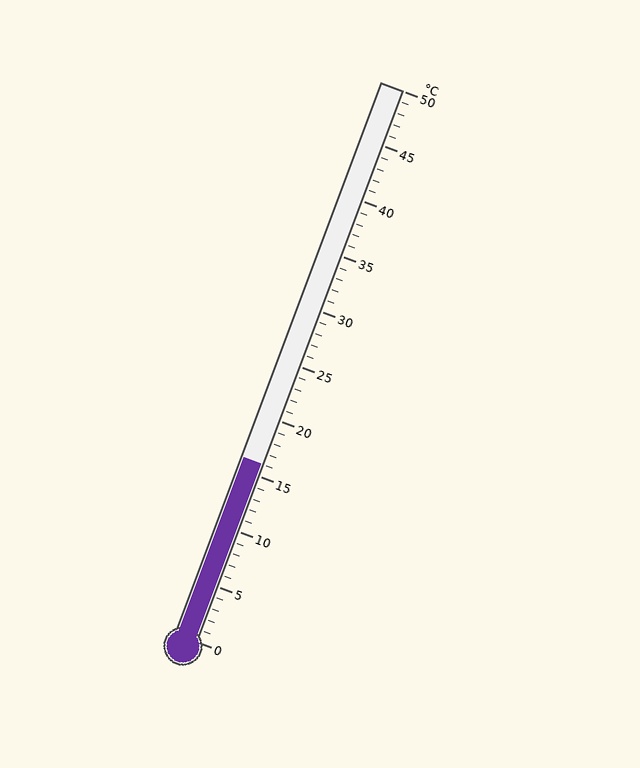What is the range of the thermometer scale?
The thermometer scale ranges from 0°C to 50°C.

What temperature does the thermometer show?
The thermometer shows approximately 16°C.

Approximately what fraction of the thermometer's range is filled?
The thermometer is filled to approximately 30% of its range.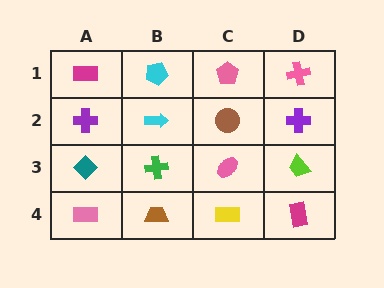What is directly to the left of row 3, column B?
A teal diamond.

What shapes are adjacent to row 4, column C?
A pink ellipse (row 3, column C), a brown trapezoid (row 4, column B), a magenta rectangle (row 4, column D).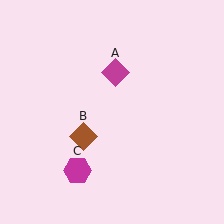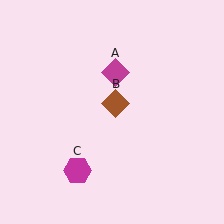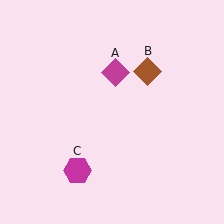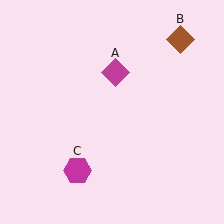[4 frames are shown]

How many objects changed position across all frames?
1 object changed position: brown diamond (object B).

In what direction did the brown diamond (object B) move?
The brown diamond (object B) moved up and to the right.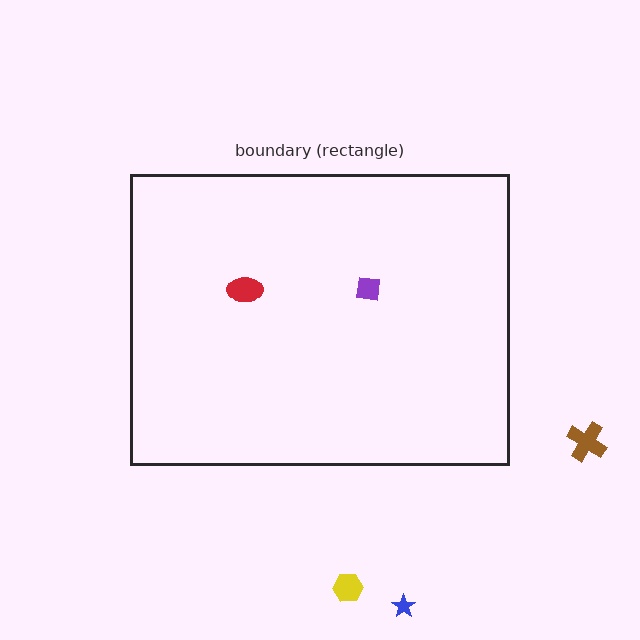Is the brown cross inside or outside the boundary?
Outside.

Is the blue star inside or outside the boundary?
Outside.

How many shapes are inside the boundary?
2 inside, 3 outside.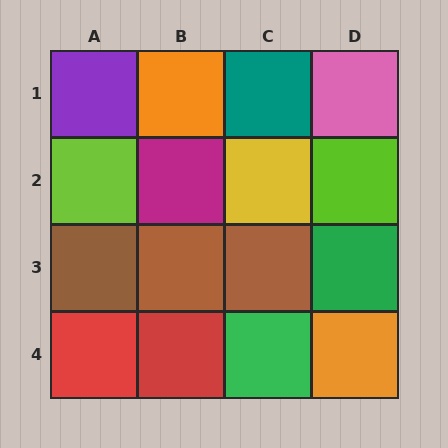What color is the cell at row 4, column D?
Orange.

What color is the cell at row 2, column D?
Lime.